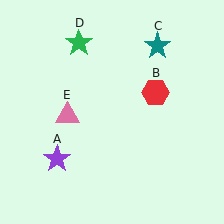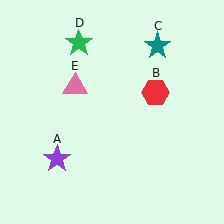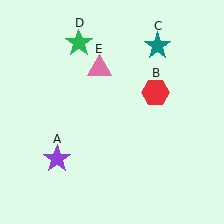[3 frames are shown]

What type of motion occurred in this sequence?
The pink triangle (object E) rotated clockwise around the center of the scene.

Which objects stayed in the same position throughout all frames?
Purple star (object A) and red hexagon (object B) and teal star (object C) and green star (object D) remained stationary.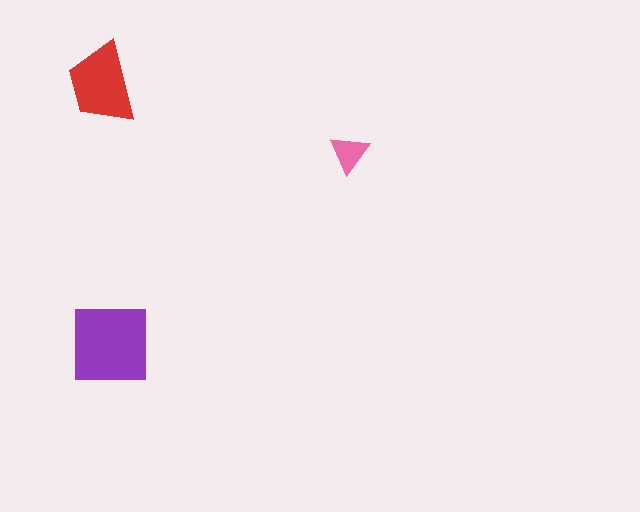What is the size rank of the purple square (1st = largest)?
1st.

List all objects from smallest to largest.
The pink triangle, the red trapezoid, the purple square.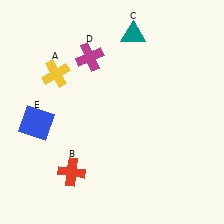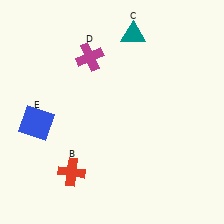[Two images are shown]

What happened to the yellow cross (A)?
The yellow cross (A) was removed in Image 2. It was in the top-left area of Image 1.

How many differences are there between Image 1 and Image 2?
There is 1 difference between the two images.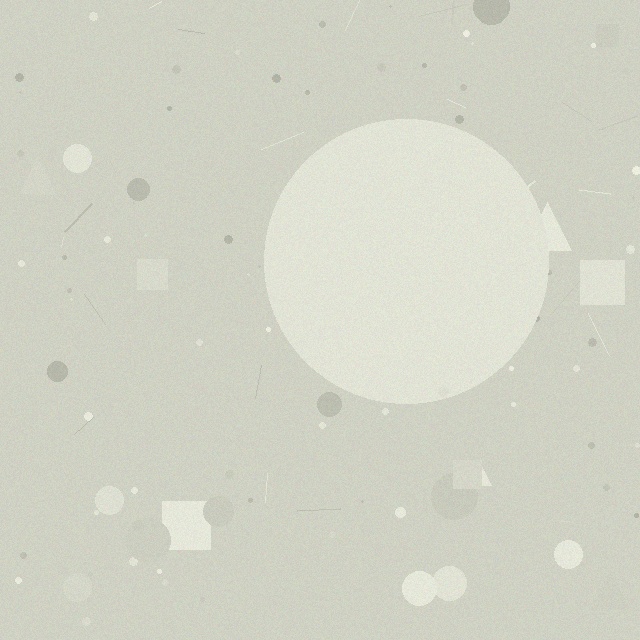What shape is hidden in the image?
A circle is hidden in the image.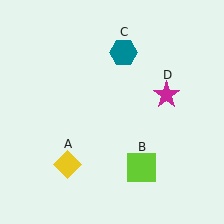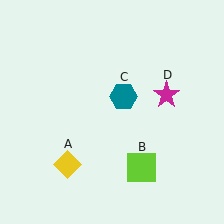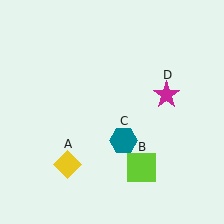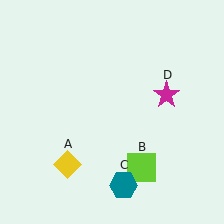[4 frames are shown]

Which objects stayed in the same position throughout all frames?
Yellow diamond (object A) and lime square (object B) and magenta star (object D) remained stationary.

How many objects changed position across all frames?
1 object changed position: teal hexagon (object C).